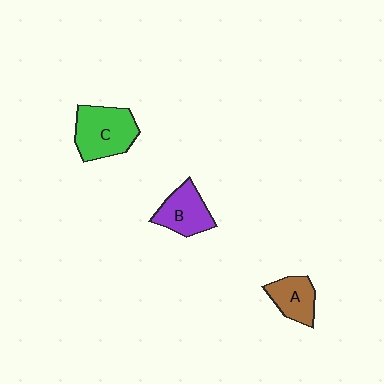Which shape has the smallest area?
Shape A (brown).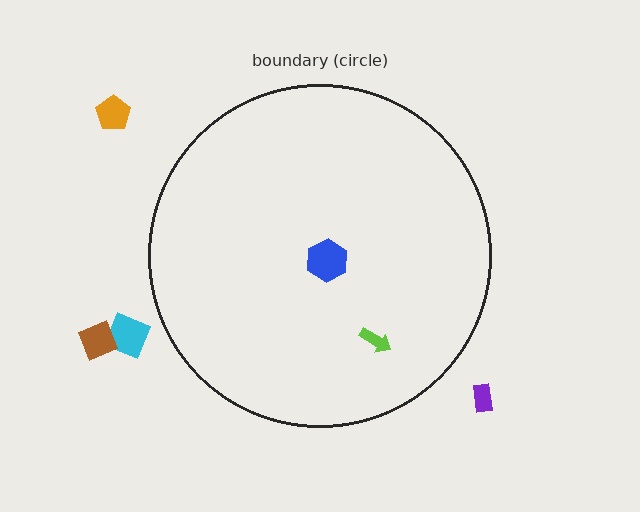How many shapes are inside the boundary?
2 inside, 4 outside.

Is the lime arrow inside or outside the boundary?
Inside.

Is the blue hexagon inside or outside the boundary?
Inside.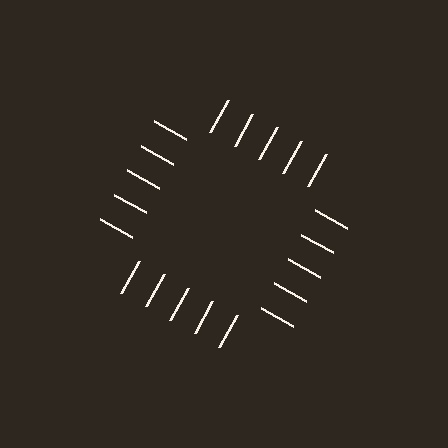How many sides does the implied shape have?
4 sides — the line-ends trace a square.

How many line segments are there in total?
20 — 5 along each of the 4 edges.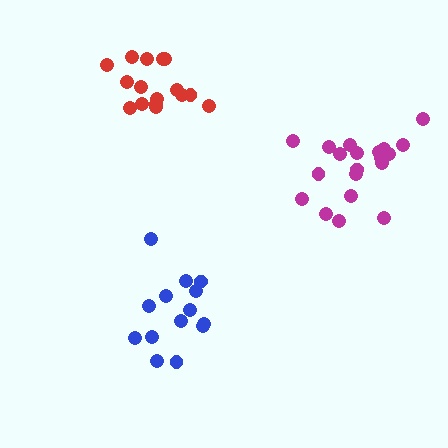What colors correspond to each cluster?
The clusters are colored: blue, red, magenta.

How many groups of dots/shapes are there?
There are 3 groups.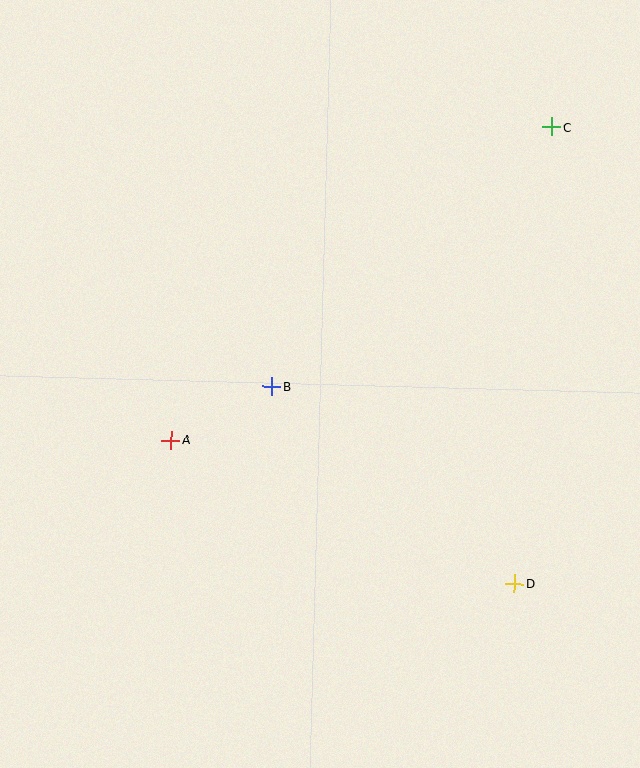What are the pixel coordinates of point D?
Point D is at (515, 583).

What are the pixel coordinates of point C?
Point C is at (552, 127).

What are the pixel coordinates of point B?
Point B is at (272, 386).